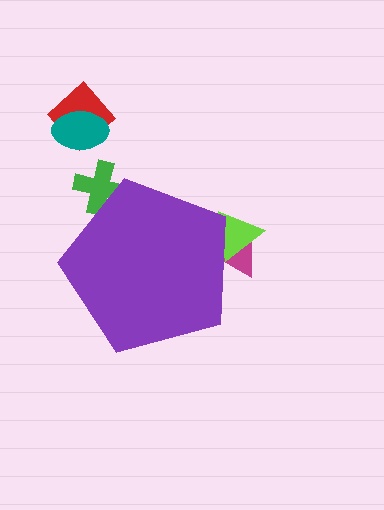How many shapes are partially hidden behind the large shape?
3 shapes are partially hidden.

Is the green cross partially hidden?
Yes, the green cross is partially hidden behind the purple pentagon.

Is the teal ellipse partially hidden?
No, the teal ellipse is fully visible.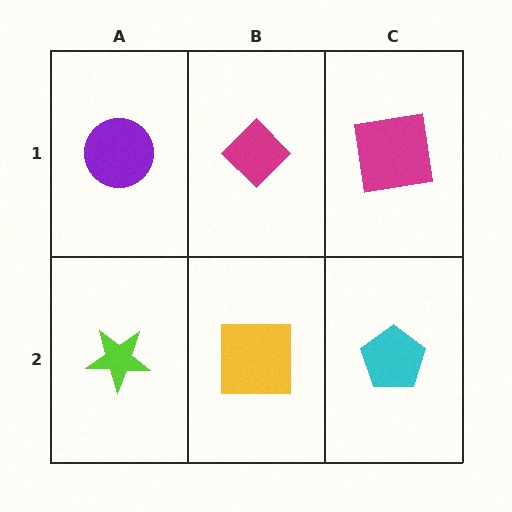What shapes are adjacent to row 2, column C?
A magenta square (row 1, column C), a yellow square (row 2, column B).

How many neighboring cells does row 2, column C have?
2.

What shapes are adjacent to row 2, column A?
A purple circle (row 1, column A), a yellow square (row 2, column B).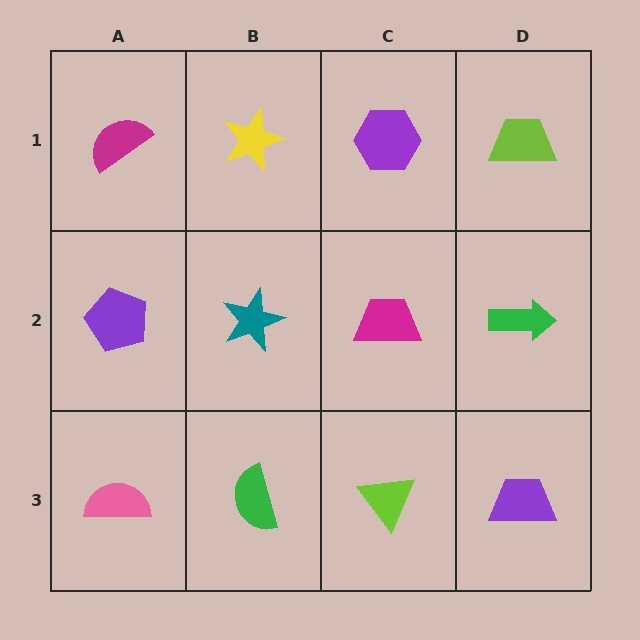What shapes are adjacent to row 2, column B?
A yellow star (row 1, column B), a green semicircle (row 3, column B), a purple pentagon (row 2, column A), a magenta trapezoid (row 2, column C).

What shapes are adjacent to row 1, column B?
A teal star (row 2, column B), a magenta semicircle (row 1, column A), a purple hexagon (row 1, column C).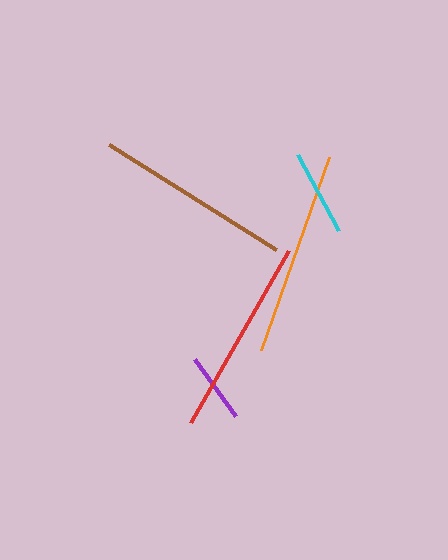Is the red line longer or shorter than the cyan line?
The red line is longer than the cyan line.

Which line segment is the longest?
The orange line is the longest at approximately 205 pixels.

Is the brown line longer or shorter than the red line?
The red line is longer than the brown line.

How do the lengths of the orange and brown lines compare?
The orange and brown lines are approximately the same length.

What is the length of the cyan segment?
The cyan segment is approximately 86 pixels long.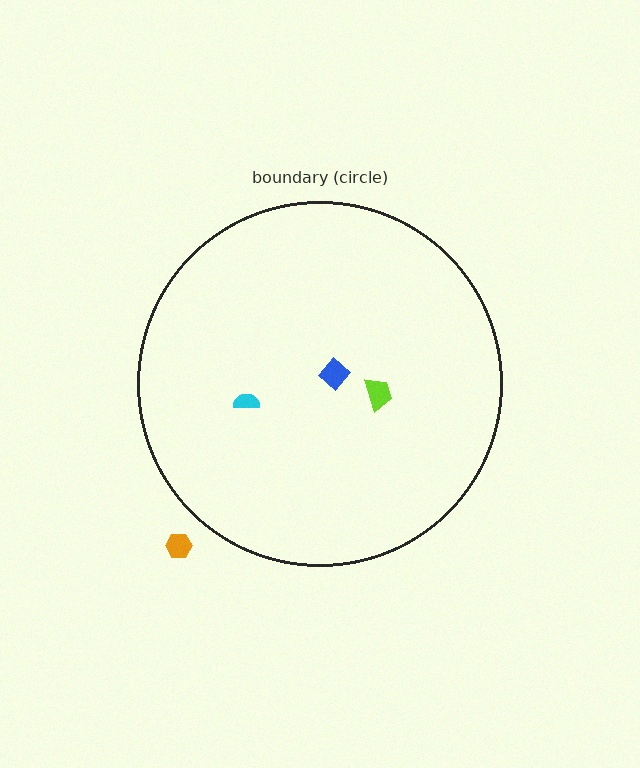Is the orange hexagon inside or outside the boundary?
Outside.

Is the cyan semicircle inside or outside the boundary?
Inside.